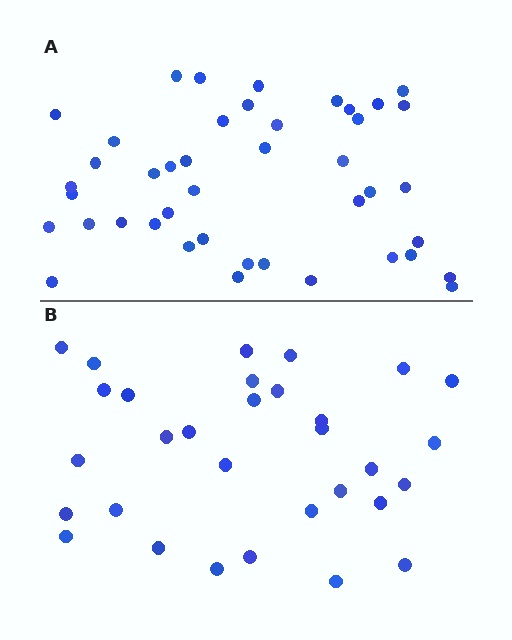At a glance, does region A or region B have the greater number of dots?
Region A (the top region) has more dots.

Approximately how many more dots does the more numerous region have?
Region A has roughly 12 or so more dots than region B.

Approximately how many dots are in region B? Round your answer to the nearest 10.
About 30 dots. (The exact count is 31, which rounds to 30.)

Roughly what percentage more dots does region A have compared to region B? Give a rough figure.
About 40% more.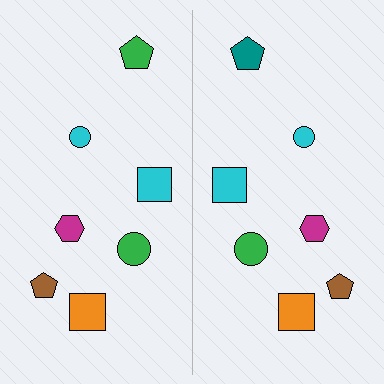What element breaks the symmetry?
The teal pentagon on the right side breaks the symmetry — its mirror counterpart is green.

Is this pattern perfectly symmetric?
No, the pattern is not perfectly symmetric. The teal pentagon on the right side breaks the symmetry — its mirror counterpart is green.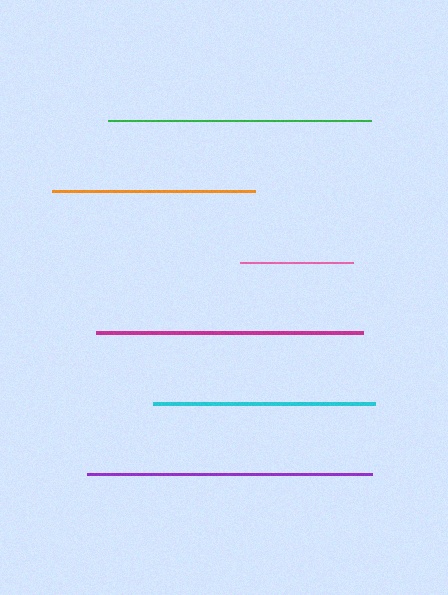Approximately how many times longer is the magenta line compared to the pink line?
The magenta line is approximately 2.4 times the length of the pink line.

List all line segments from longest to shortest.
From longest to shortest: purple, magenta, green, cyan, orange, pink.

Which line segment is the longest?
The purple line is the longest at approximately 285 pixels.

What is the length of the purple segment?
The purple segment is approximately 285 pixels long.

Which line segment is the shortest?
The pink line is the shortest at approximately 113 pixels.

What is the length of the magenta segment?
The magenta segment is approximately 267 pixels long.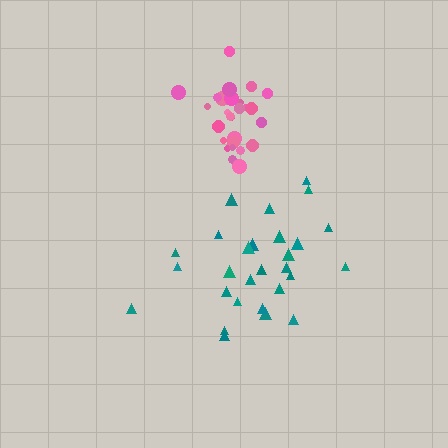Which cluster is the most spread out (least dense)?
Teal.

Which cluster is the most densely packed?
Pink.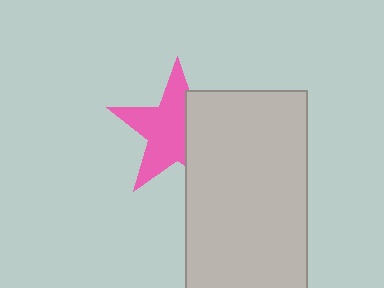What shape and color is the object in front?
The object in front is a light gray rectangle.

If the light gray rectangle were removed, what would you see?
You would see the complete pink star.